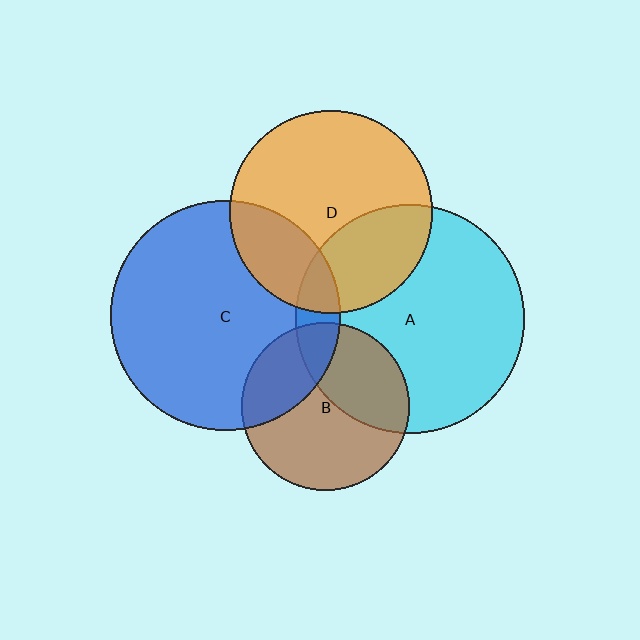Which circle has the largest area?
Circle C (blue).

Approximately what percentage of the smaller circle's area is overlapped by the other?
Approximately 30%.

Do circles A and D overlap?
Yes.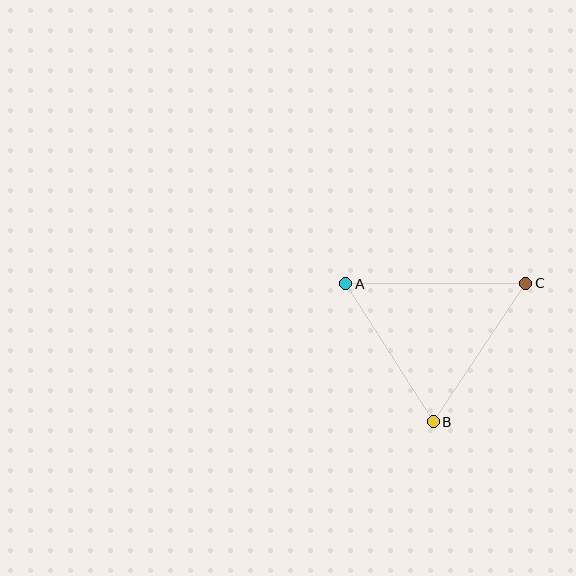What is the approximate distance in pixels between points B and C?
The distance between B and C is approximately 167 pixels.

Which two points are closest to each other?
Points A and B are closest to each other.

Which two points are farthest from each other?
Points A and C are farthest from each other.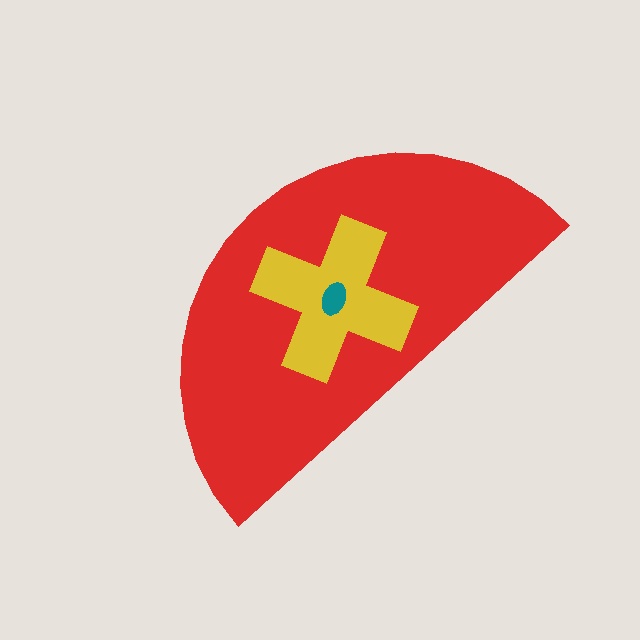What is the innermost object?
The teal ellipse.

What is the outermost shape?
The red semicircle.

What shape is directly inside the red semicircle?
The yellow cross.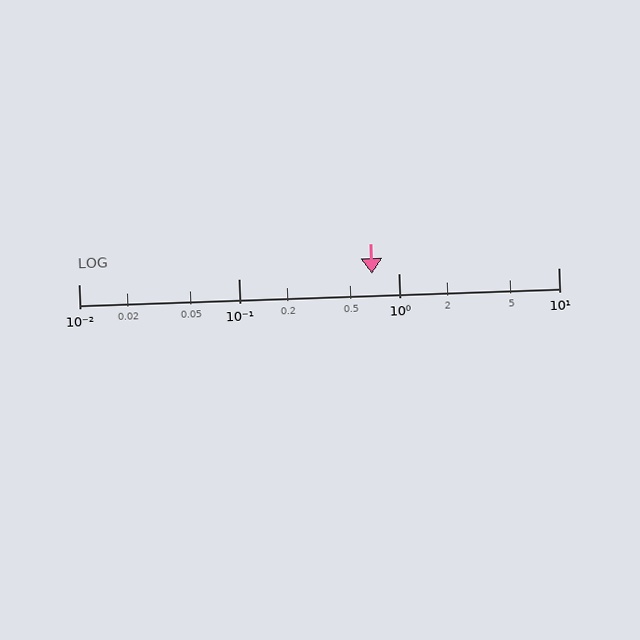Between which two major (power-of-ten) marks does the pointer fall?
The pointer is between 0.1 and 1.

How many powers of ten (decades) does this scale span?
The scale spans 3 decades, from 0.01 to 10.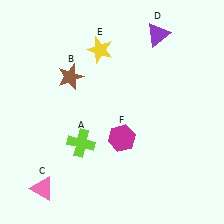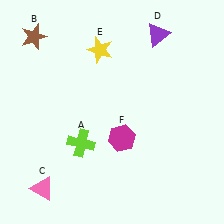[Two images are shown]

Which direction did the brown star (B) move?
The brown star (B) moved up.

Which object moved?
The brown star (B) moved up.